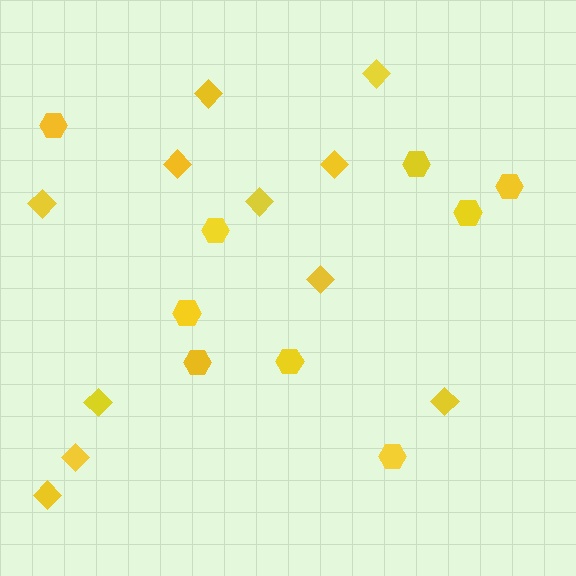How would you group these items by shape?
There are 2 groups: one group of hexagons (9) and one group of diamonds (11).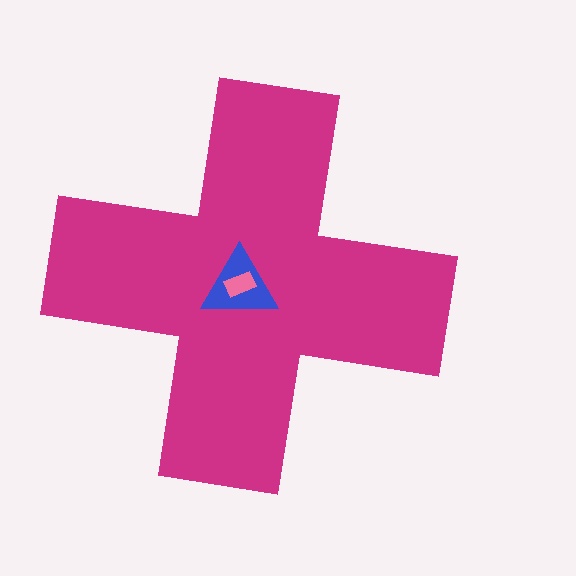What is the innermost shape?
The pink rectangle.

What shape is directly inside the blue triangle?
The pink rectangle.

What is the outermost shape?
The magenta cross.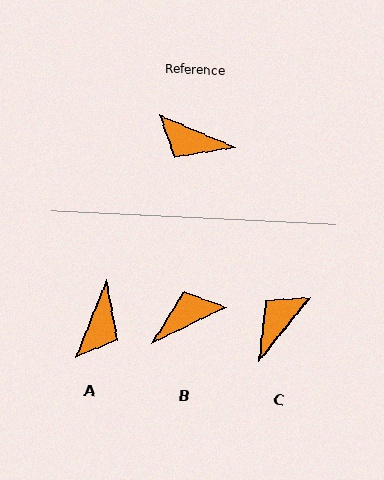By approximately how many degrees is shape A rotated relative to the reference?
Approximately 92 degrees counter-clockwise.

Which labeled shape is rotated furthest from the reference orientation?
B, about 131 degrees away.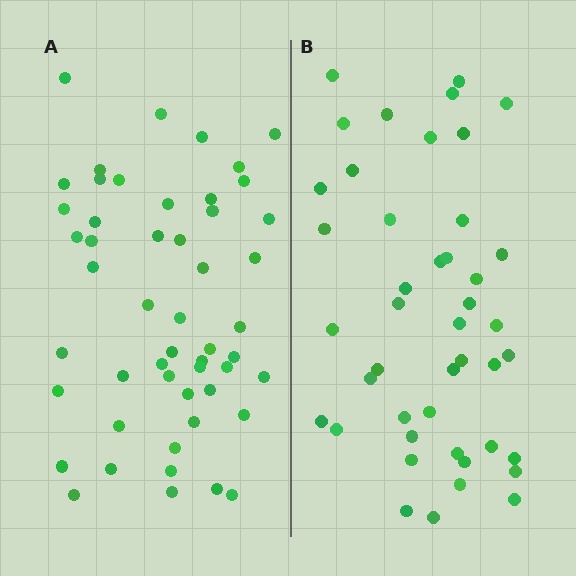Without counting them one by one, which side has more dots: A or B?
Region A (the left region) has more dots.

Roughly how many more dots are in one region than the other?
Region A has roughly 8 or so more dots than region B.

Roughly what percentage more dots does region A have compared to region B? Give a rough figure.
About 15% more.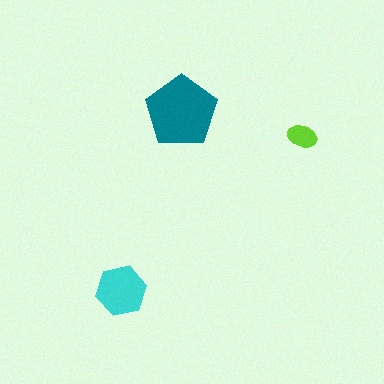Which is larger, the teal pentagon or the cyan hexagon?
The teal pentagon.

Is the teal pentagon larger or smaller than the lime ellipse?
Larger.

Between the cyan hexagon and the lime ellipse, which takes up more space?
The cyan hexagon.